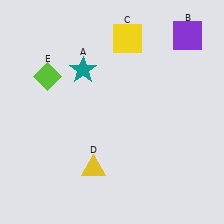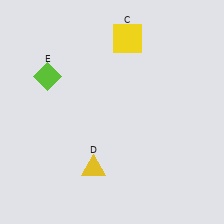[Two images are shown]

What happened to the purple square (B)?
The purple square (B) was removed in Image 2. It was in the top-right area of Image 1.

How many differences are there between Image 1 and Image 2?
There are 2 differences between the two images.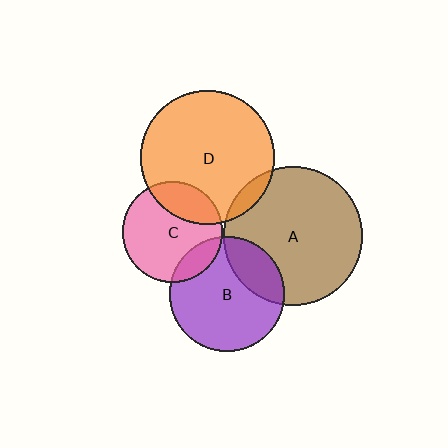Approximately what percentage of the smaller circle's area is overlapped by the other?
Approximately 15%.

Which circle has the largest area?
Circle A (brown).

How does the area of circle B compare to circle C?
Approximately 1.3 times.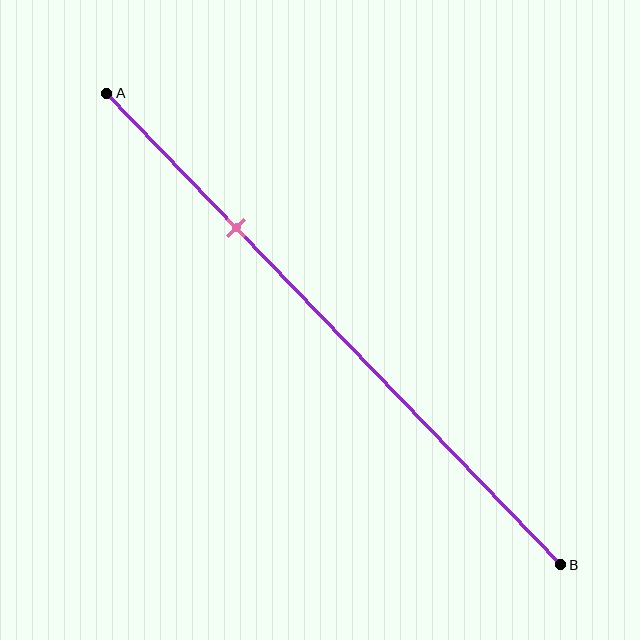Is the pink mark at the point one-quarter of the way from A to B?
No, the mark is at about 30% from A, not at the 25% one-quarter point.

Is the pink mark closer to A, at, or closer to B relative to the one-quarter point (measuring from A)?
The pink mark is closer to point B than the one-quarter point of segment AB.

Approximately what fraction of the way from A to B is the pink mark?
The pink mark is approximately 30% of the way from A to B.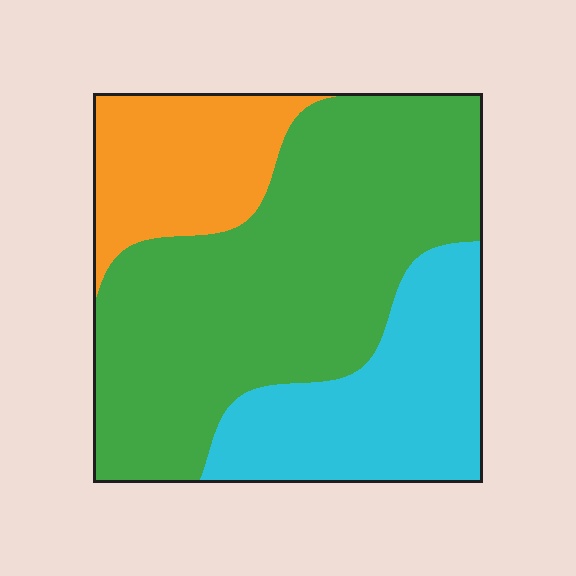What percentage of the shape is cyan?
Cyan covers roughly 25% of the shape.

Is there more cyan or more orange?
Cyan.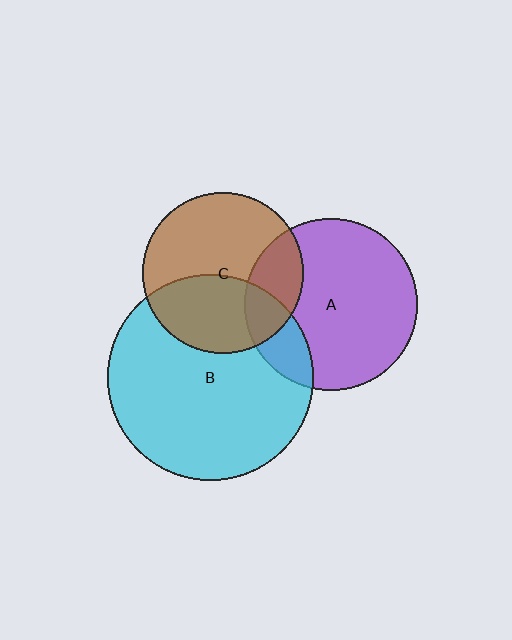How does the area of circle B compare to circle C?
Approximately 1.6 times.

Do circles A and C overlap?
Yes.